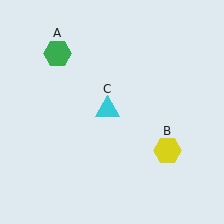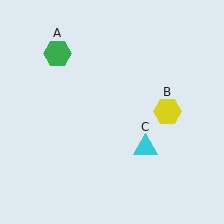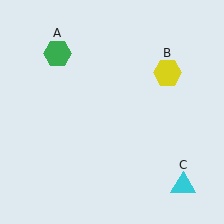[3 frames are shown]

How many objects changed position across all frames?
2 objects changed position: yellow hexagon (object B), cyan triangle (object C).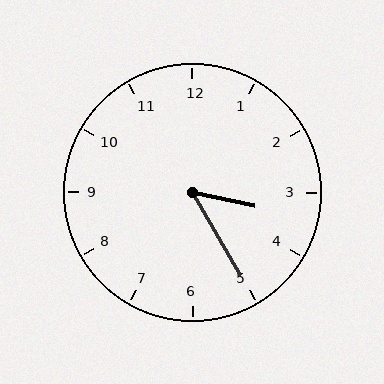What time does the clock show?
3:25.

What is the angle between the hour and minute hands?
Approximately 48 degrees.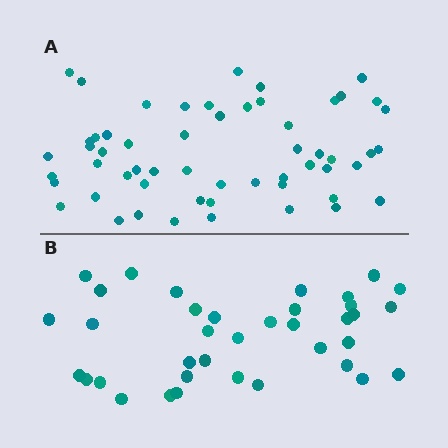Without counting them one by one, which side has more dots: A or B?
Region A (the top region) has more dots.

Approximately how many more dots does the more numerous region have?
Region A has approximately 20 more dots than region B.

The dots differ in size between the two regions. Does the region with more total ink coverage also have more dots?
No. Region B has more total ink coverage because its dots are larger, but region A actually contains more individual dots. Total area can be misleading — the number of items is what matters here.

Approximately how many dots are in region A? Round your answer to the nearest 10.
About 60 dots. (The exact count is 56, which rounds to 60.)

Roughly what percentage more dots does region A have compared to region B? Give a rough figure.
About 50% more.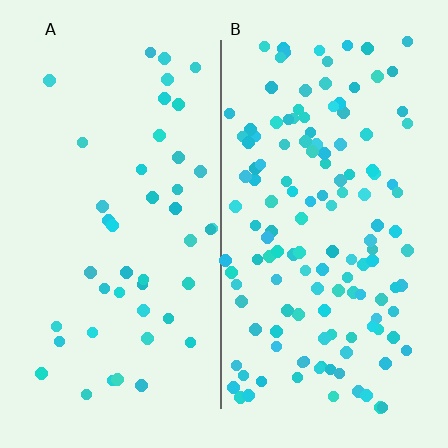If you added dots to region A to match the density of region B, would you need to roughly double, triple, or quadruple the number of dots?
Approximately triple.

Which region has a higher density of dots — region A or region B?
B (the right).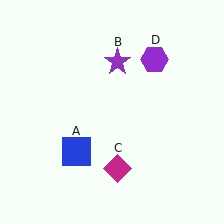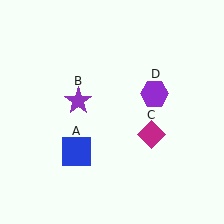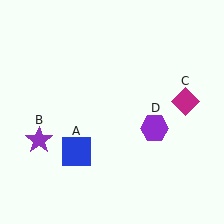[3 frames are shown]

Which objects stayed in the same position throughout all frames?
Blue square (object A) remained stationary.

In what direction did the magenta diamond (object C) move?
The magenta diamond (object C) moved up and to the right.